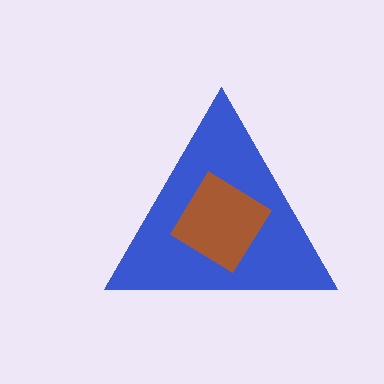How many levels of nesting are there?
2.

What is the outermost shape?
The blue triangle.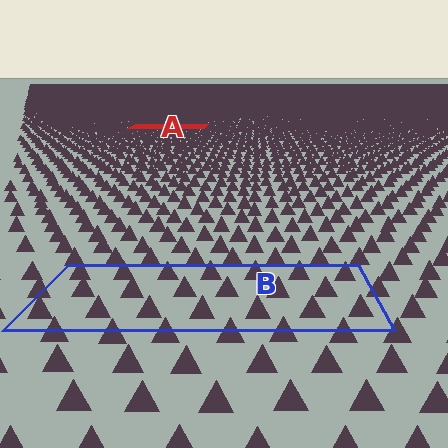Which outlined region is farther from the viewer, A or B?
Region A is farther from the viewer — the texture elements inside it appear smaller and more densely packed.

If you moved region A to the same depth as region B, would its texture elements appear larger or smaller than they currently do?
They would appear larger. At a closer depth, the same texture elements are projected at a bigger on-screen size.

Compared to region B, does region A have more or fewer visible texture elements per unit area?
Region A has more texture elements per unit area — they are packed more densely because it is farther away.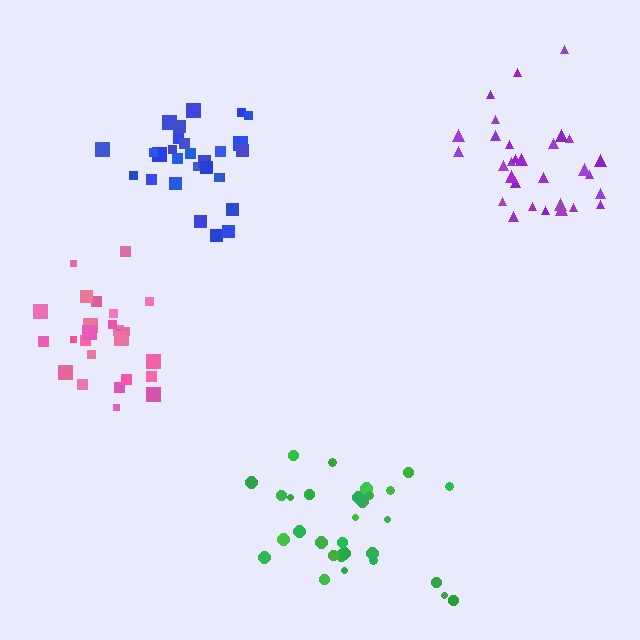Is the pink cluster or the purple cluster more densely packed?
Pink.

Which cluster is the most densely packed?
Blue.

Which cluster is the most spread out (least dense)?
Purple.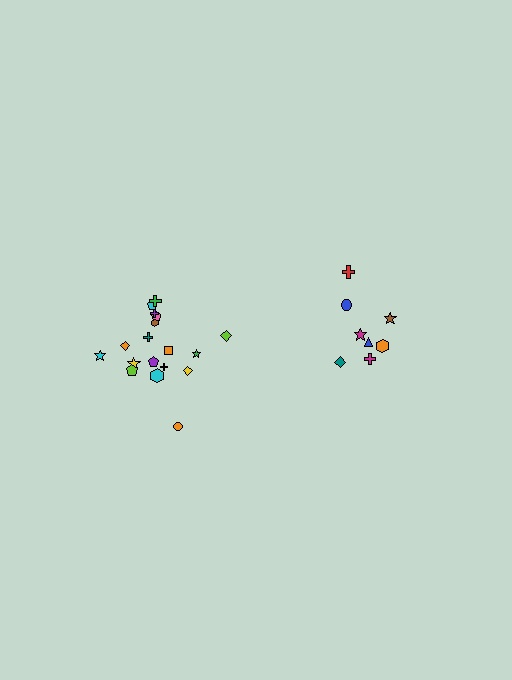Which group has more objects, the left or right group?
The left group.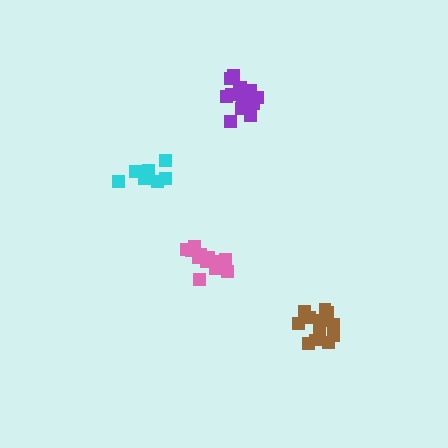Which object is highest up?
The purple cluster is topmost.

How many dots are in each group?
Group 1: 13 dots, Group 2: 12 dots, Group 3: 10 dots, Group 4: 13 dots (48 total).